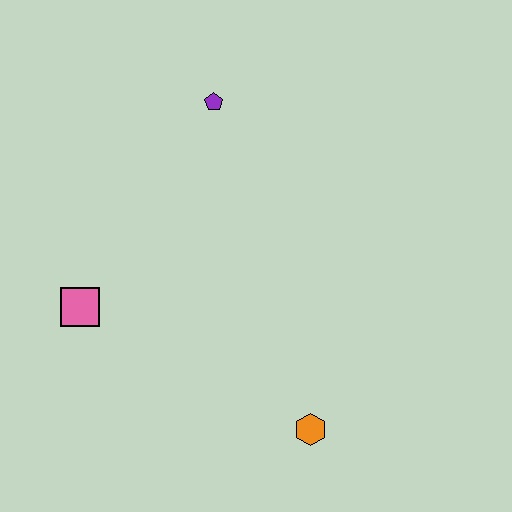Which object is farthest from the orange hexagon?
The purple pentagon is farthest from the orange hexagon.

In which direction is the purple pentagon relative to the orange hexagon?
The purple pentagon is above the orange hexagon.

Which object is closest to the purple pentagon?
The pink square is closest to the purple pentagon.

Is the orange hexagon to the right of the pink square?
Yes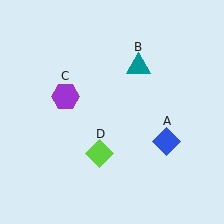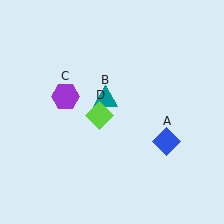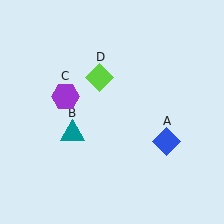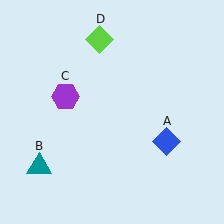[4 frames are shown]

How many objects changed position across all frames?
2 objects changed position: teal triangle (object B), lime diamond (object D).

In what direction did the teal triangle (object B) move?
The teal triangle (object B) moved down and to the left.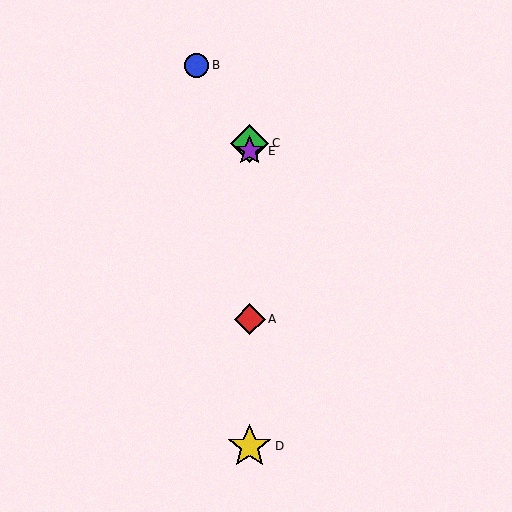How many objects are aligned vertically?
4 objects (A, C, D, E) are aligned vertically.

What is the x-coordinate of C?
Object C is at x≈250.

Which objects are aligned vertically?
Objects A, C, D, E are aligned vertically.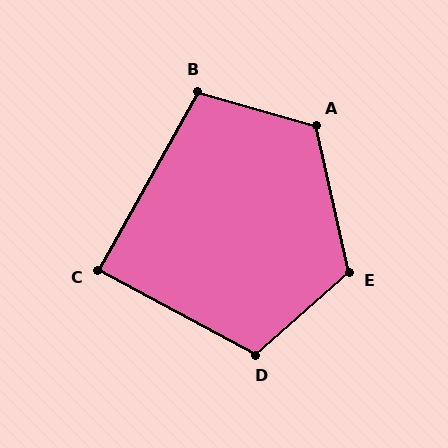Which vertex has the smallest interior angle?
C, at approximately 89 degrees.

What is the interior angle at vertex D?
Approximately 111 degrees (obtuse).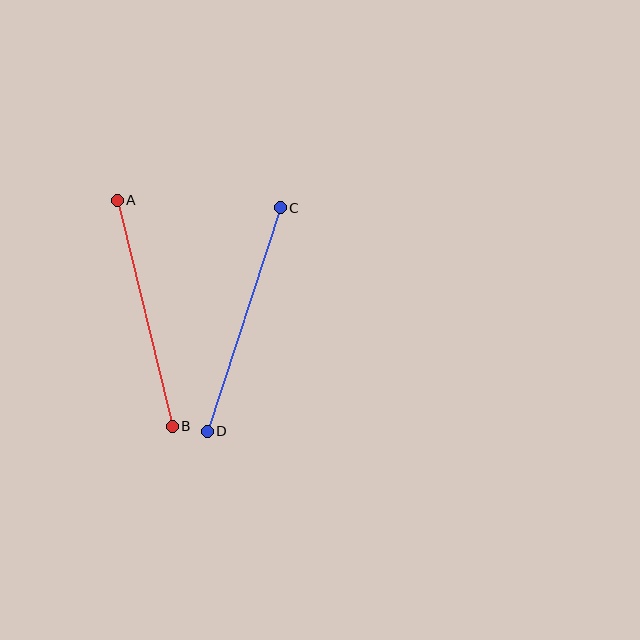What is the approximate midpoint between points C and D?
The midpoint is at approximately (244, 320) pixels.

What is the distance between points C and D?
The distance is approximately 235 pixels.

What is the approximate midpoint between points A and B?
The midpoint is at approximately (145, 313) pixels.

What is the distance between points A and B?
The distance is approximately 233 pixels.